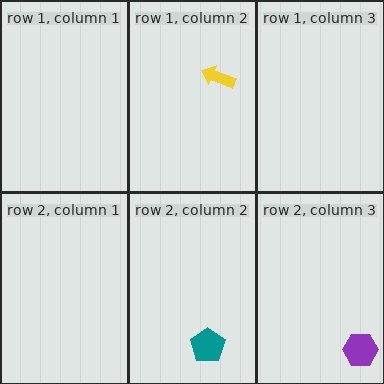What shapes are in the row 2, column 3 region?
The purple hexagon.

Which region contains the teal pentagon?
The row 2, column 2 region.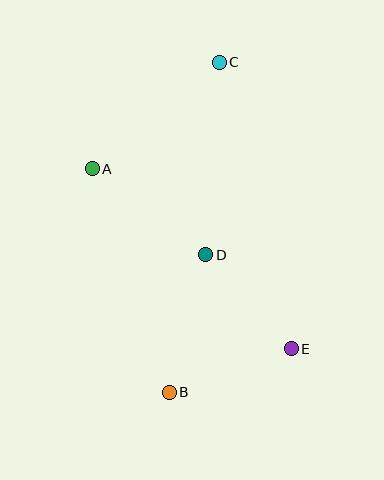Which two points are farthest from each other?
Points B and C are farthest from each other.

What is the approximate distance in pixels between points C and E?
The distance between C and E is approximately 295 pixels.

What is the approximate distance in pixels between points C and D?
The distance between C and D is approximately 193 pixels.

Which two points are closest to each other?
Points D and E are closest to each other.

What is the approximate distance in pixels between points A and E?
The distance between A and E is approximately 268 pixels.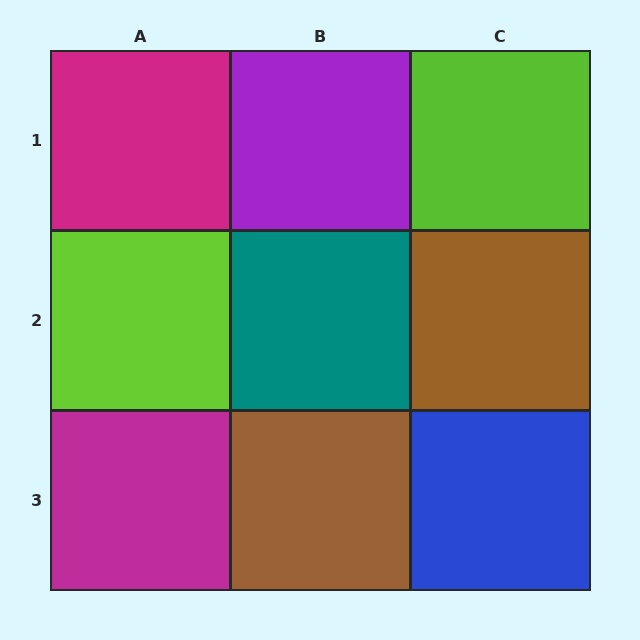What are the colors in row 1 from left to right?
Magenta, purple, lime.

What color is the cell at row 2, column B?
Teal.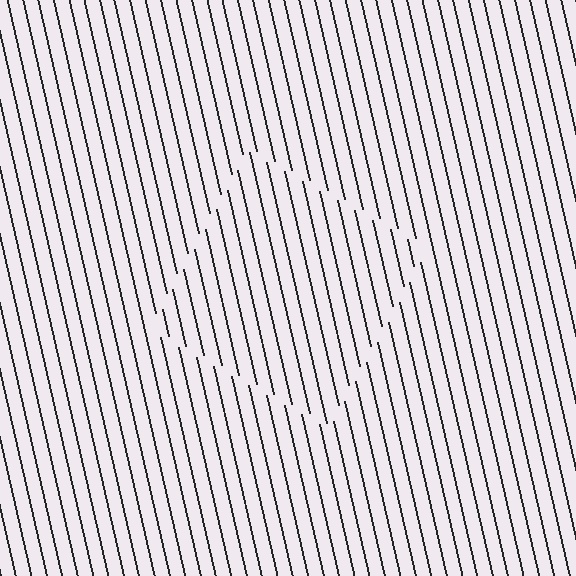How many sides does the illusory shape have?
4 sides — the line-ends trace a square.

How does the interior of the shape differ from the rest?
The interior of the shape contains the same grating, shifted by half a period — the contour is defined by the phase discontinuity where line-ends from the inner and outer gratings abut.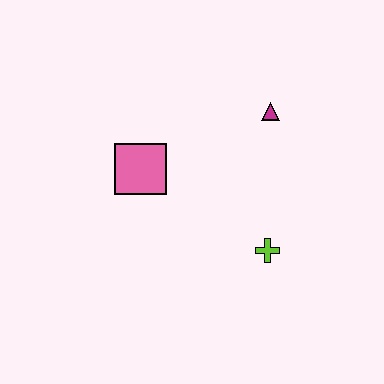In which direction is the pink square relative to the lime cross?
The pink square is to the left of the lime cross.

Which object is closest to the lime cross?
The magenta triangle is closest to the lime cross.